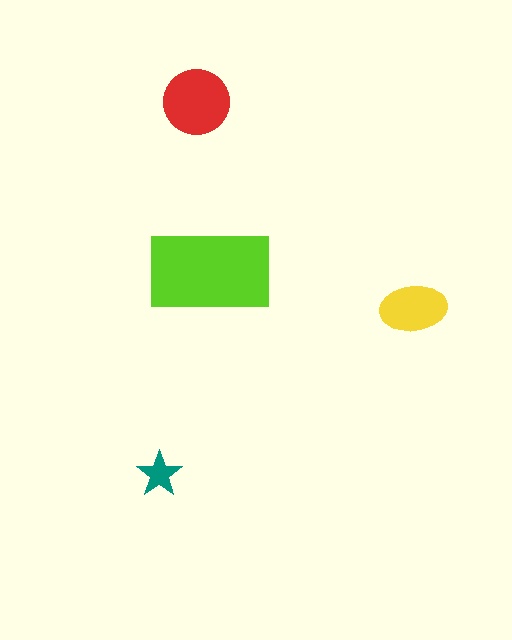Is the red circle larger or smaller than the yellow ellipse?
Larger.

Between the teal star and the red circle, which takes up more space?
The red circle.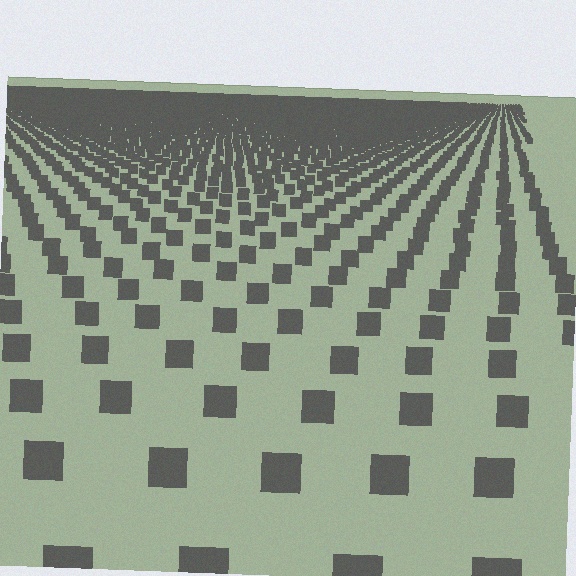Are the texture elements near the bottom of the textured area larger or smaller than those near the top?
Larger. Near the bottom, elements are closer to the viewer and appear at a bigger on-screen size.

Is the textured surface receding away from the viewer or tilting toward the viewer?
The surface is receding away from the viewer. Texture elements get smaller and denser toward the top.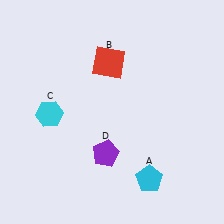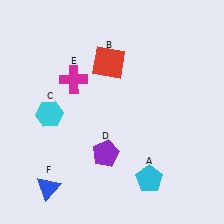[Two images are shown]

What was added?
A magenta cross (E), a blue triangle (F) were added in Image 2.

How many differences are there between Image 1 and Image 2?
There are 2 differences between the two images.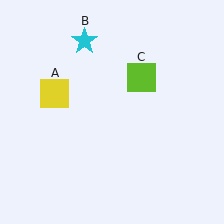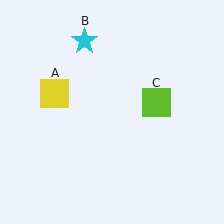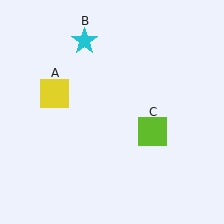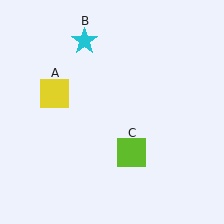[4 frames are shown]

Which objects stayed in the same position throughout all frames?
Yellow square (object A) and cyan star (object B) remained stationary.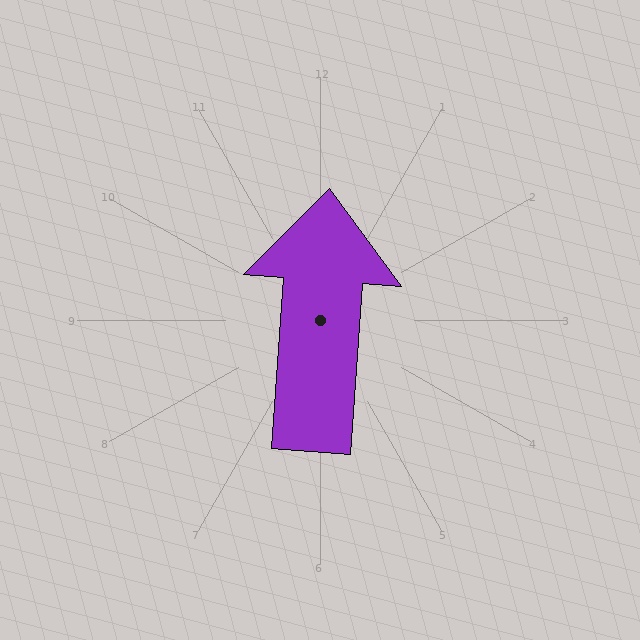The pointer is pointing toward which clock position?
Roughly 12 o'clock.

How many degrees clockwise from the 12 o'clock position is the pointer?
Approximately 4 degrees.